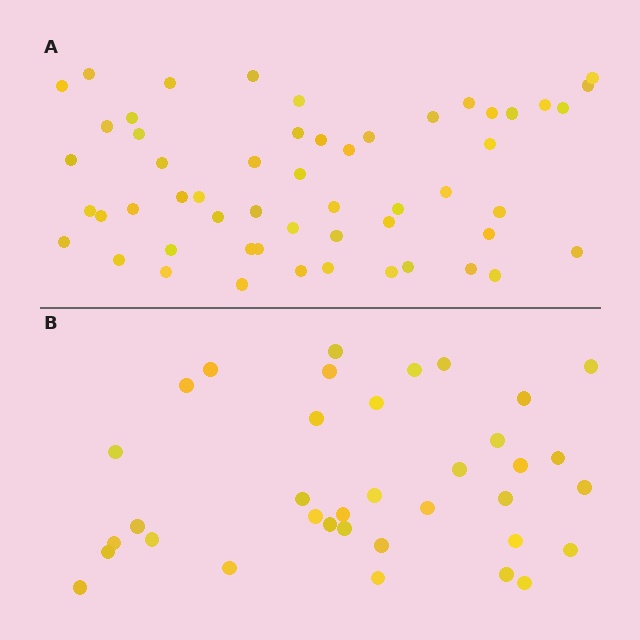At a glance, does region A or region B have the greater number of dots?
Region A (the top region) has more dots.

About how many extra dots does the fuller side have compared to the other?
Region A has approximately 20 more dots than region B.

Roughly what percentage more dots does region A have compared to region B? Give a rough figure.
About 50% more.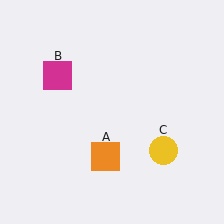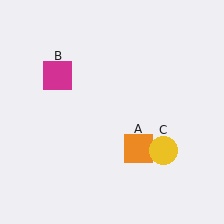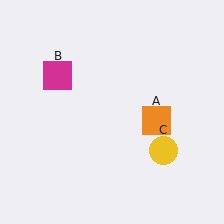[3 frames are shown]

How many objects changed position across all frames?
1 object changed position: orange square (object A).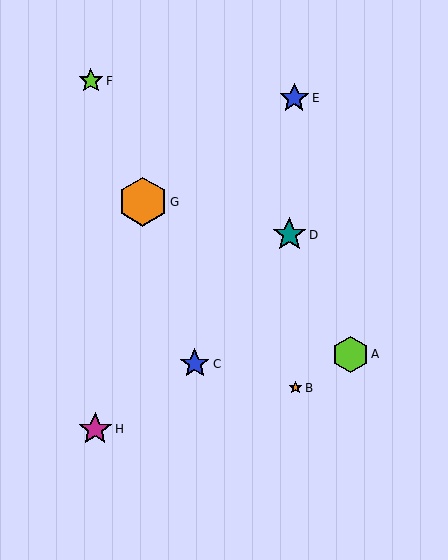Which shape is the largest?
The orange hexagon (labeled G) is the largest.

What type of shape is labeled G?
Shape G is an orange hexagon.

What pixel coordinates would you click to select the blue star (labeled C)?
Click at (195, 364) to select the blue star C.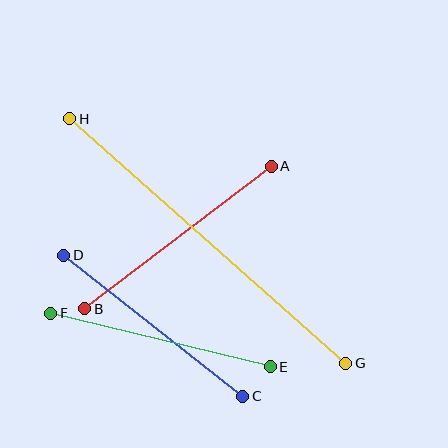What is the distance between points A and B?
The distance is approximately 234 pixels.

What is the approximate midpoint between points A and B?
The midpoint is at approximately (178, 237) pixels.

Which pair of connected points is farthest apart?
Points G and H are farthest apart.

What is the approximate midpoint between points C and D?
The midpoint is at approximately (153, 326) pixels.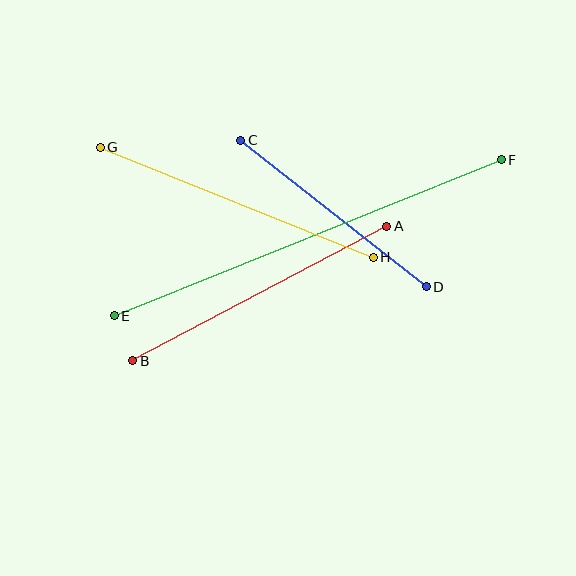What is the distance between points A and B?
The distance is approximately 288 pixels.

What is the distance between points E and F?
The distance is approximately 417 pixels.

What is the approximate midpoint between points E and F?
The midpoint is at approximately (308, 238) pixels.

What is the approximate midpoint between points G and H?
The midpoint is at approximately (237, 202) pixels.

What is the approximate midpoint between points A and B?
The midpoint is at approximately (260, 294) pixels.